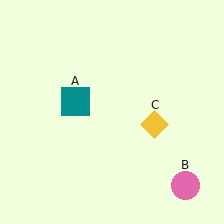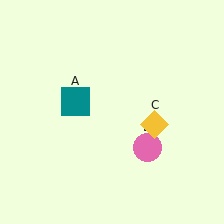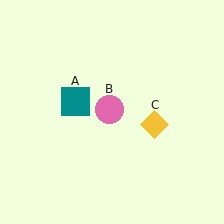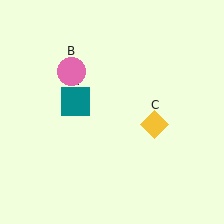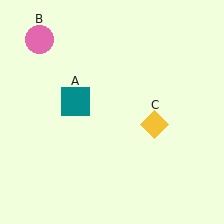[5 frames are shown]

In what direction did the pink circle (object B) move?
The pink circle (object B) moved up and to the left.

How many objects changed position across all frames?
1 object changed position: pink circle (object B).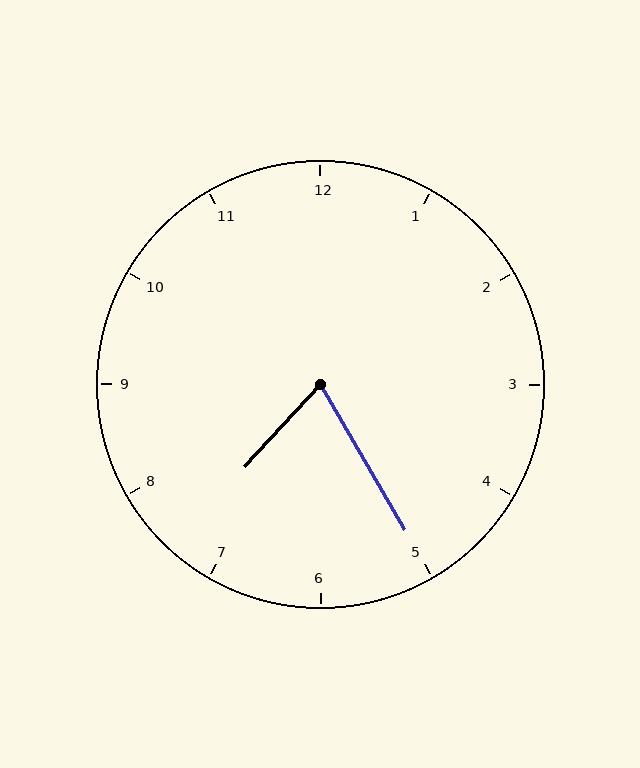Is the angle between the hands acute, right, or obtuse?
It is acute.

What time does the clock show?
7:25.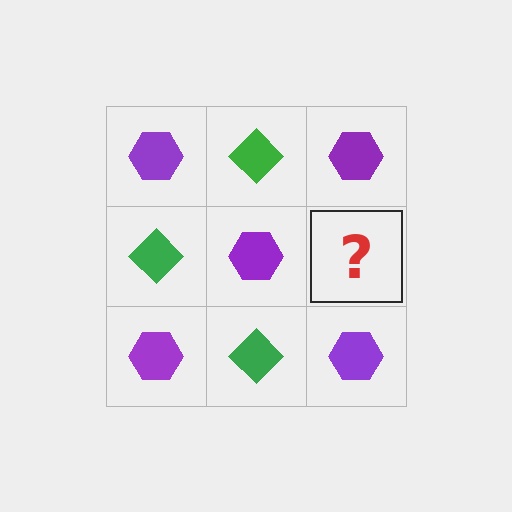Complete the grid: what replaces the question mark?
The question mark should be replaced with a green diamond.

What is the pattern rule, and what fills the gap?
The rule is that it alternates purple hexagon and green diamond in a checkerboard pattern. The gap should be filled with a green diamond.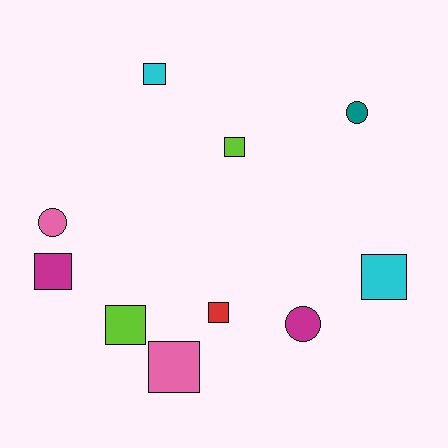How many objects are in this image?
There are 10 objects.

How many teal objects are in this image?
There is 1 teal object.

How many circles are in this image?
There are 3 circles.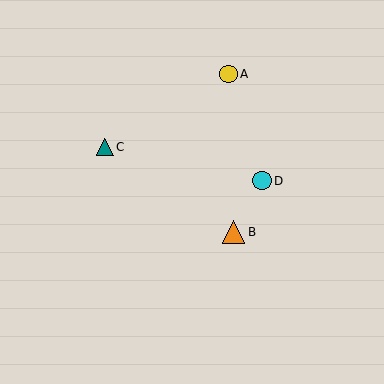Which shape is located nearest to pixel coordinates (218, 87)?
The yellow circle (labeled A) at (228, 74) is nearest to that location.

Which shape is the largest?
The orange triangle (labeled B) is the largest.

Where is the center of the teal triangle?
The center of the teal triangle is at (105, 147).